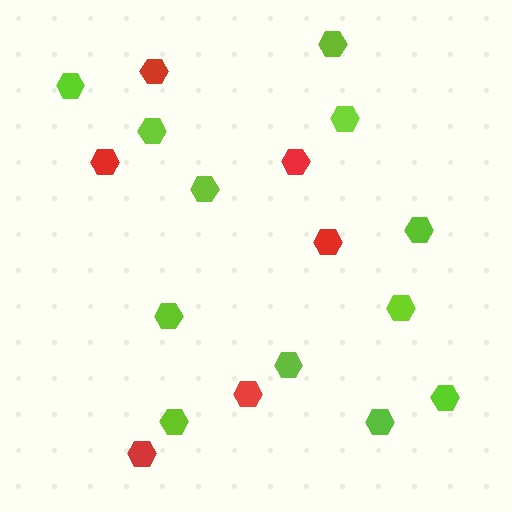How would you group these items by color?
There are 2 groups: one group of lime hexagons (12) and one group of red hexagons (6).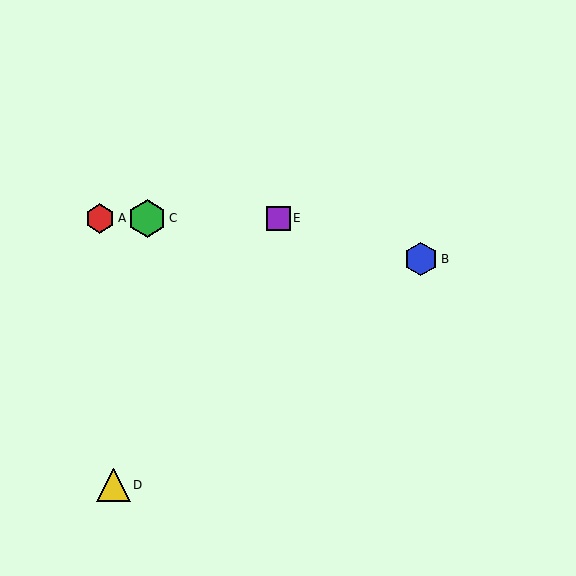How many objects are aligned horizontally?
3 objects (A, C, E) are aligned horizontally.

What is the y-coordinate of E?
Object E is at y≈218.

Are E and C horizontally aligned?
Yes, both are at y≈218.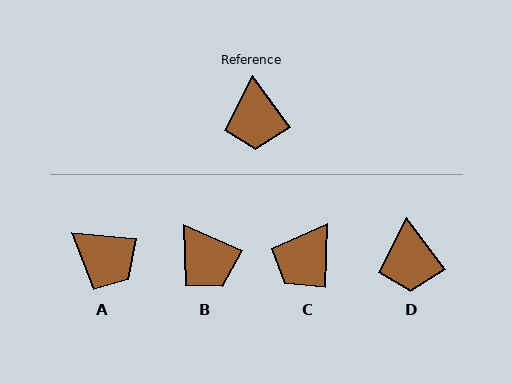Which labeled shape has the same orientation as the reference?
D.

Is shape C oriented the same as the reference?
No, it is off by about 38 degrees.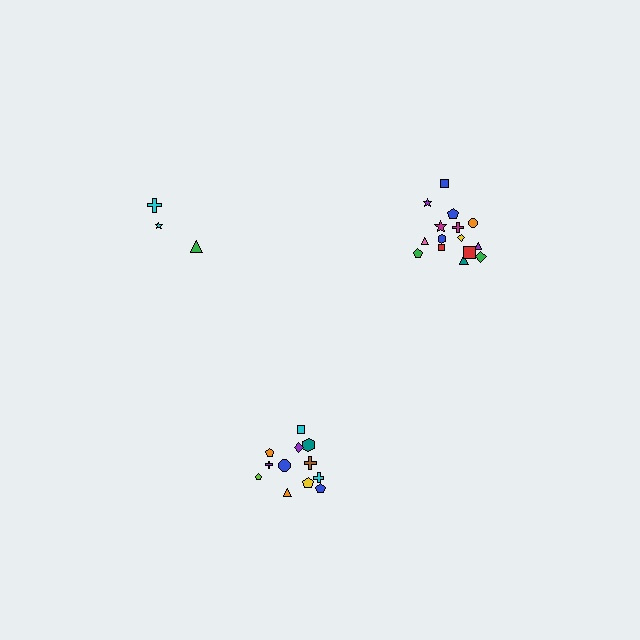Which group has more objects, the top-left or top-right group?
The top-right group.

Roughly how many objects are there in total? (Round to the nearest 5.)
Roughly 30 objects in total.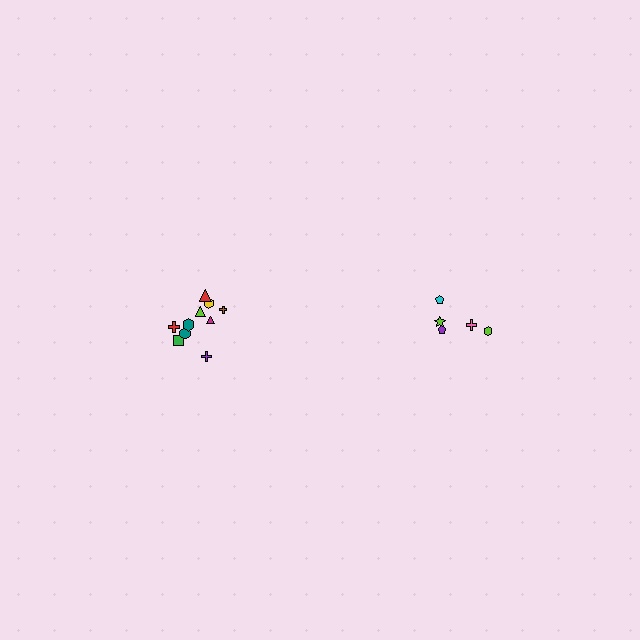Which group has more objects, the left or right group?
The left group.